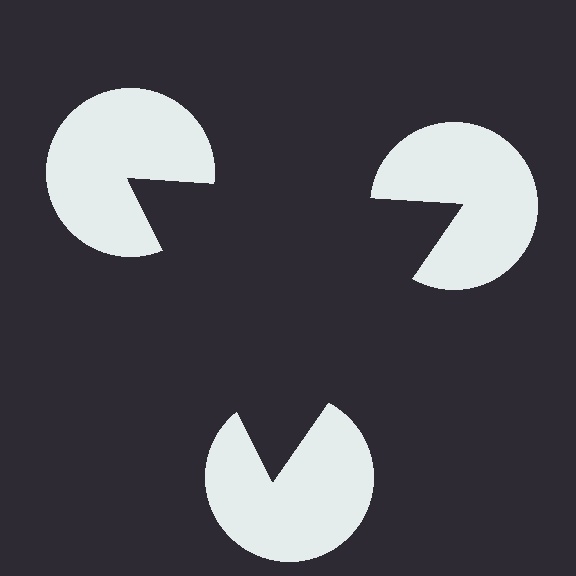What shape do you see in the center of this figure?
An illusory triangle — its edges are inferred from the aligned wedge cuts in the pac-man discs, not physically drawn.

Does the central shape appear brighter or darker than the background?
It typically appears slightly darker than the background, even though no actual brightness change is drawn.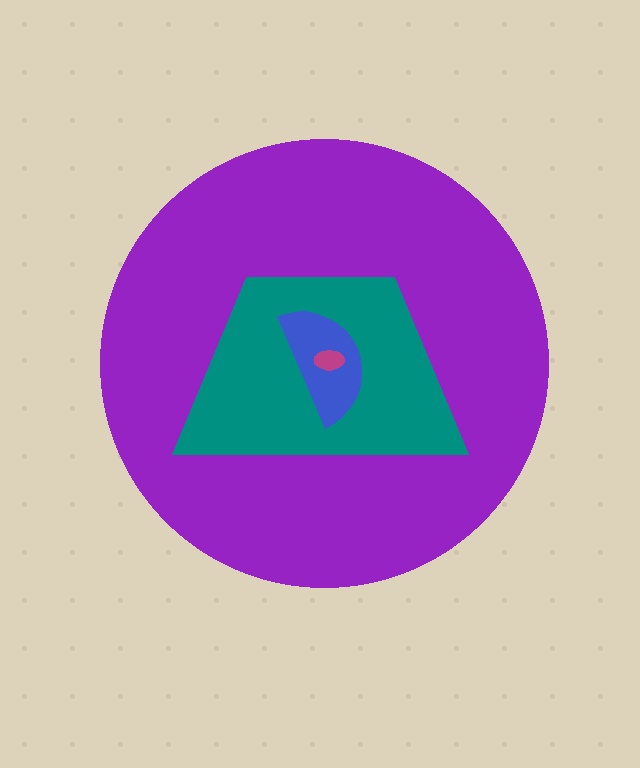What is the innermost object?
The magenta ellipse.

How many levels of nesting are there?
4.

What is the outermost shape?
The purple circle.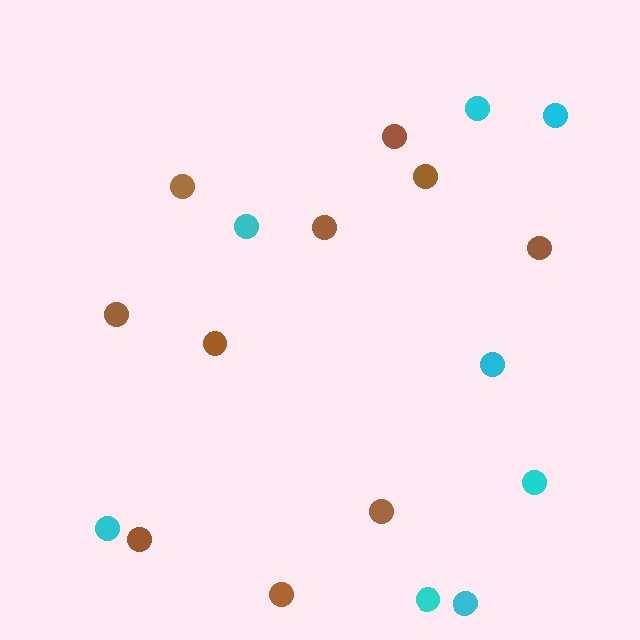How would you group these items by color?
There are 2 groups: one group of cyan circles (8) and one group of brown circles (10).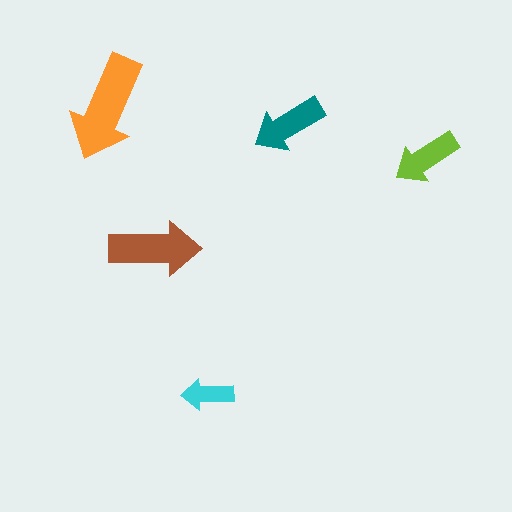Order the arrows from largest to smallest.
the orange one, the brown one, the teal one, the lime one, the cyan one.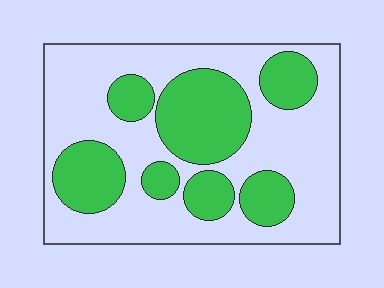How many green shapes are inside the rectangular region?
7.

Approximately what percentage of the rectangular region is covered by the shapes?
Approximately 35%.